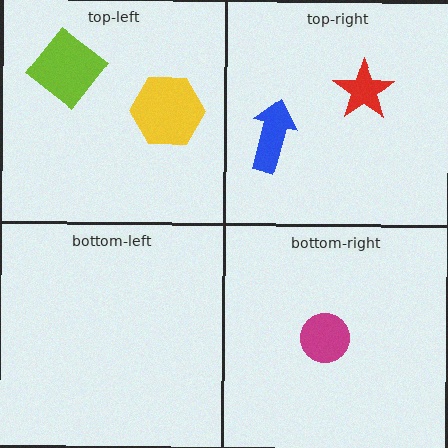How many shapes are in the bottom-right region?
1.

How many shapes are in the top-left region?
2.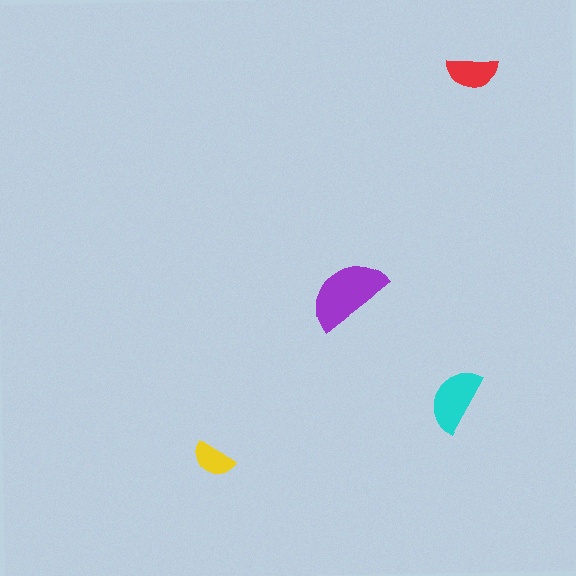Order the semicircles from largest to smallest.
the purple one, the cyan one, the red one, the yellow one.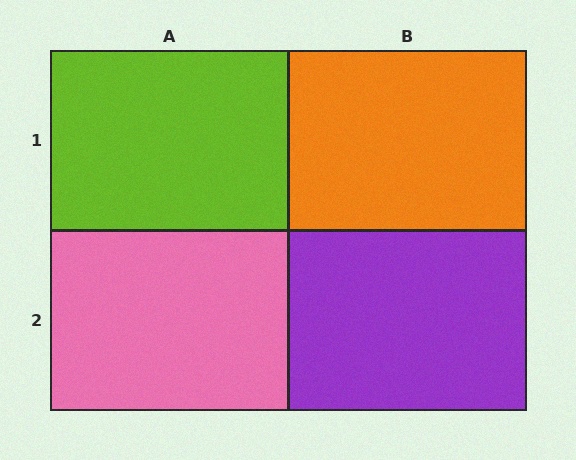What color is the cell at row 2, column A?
Pink.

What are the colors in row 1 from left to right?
Lime, orange.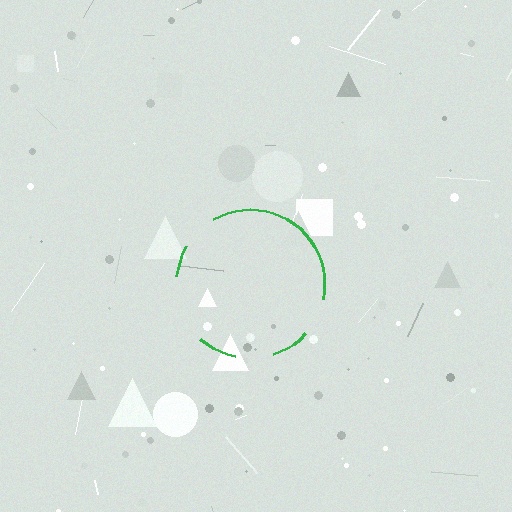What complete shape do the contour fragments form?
The contour fragments form a circle.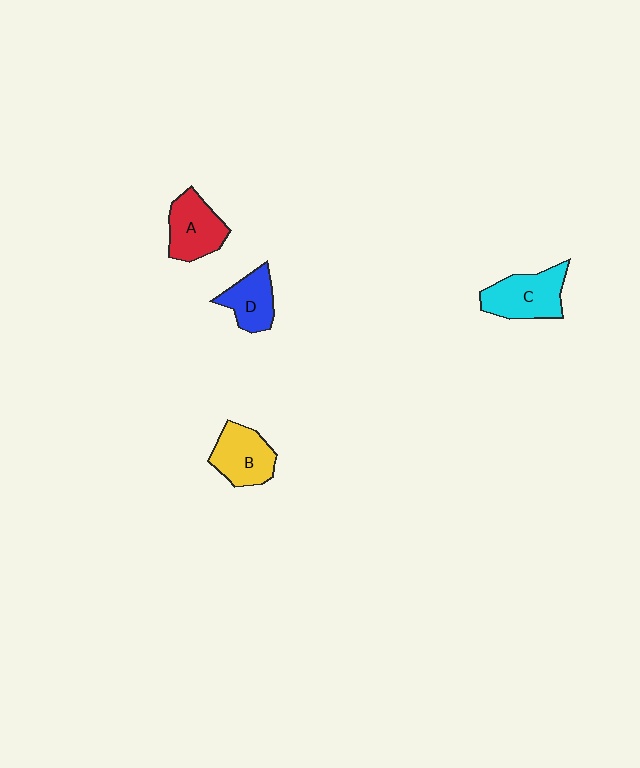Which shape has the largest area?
Shape C (cyan).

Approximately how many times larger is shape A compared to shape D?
Approximately 1.2 times.